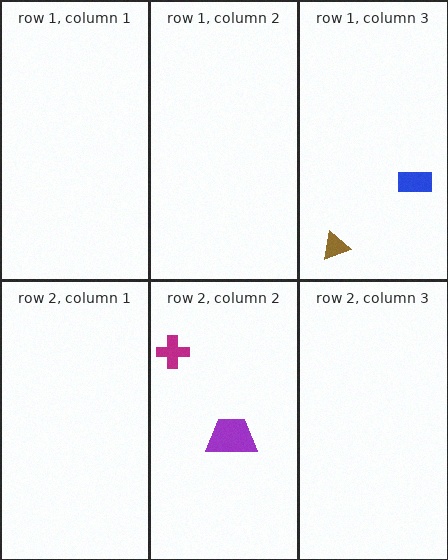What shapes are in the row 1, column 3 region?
The brown triangle, the blue rectangle.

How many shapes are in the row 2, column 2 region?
2.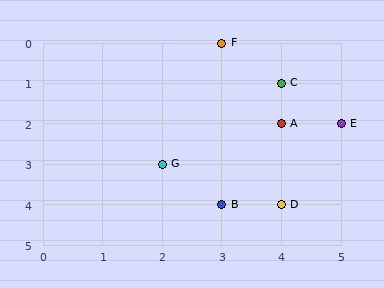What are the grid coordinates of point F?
Point F is at grid coordinates (3, 0).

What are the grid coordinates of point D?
Point D is at grid coordinates (4, 4).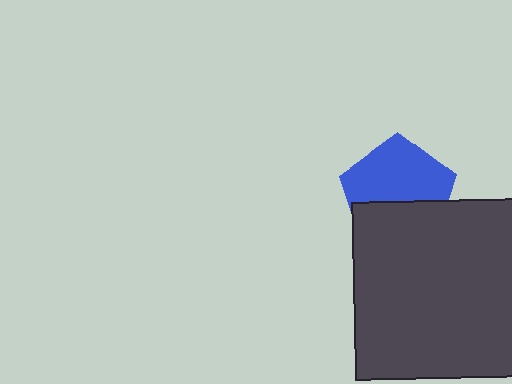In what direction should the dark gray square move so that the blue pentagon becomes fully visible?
The dark gray square should move down. That is the shortest direction to clear the overlap and leave the blue pentagon fully visible.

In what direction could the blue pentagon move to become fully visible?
The blue pentagon could move up. That would shift it out from behind the dark gray square entirely.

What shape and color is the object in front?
The object in front is a dark gray square.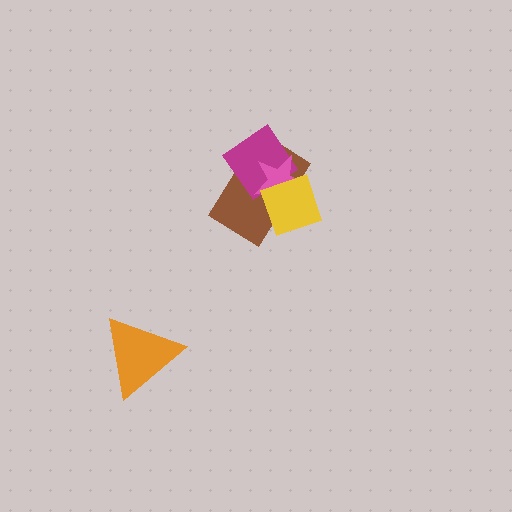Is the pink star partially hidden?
Yes, it is partially covered by another shape.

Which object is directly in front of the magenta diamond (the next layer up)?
The pink star is directly in front of the magenta diamond.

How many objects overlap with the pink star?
3 objects overlap with the pink star.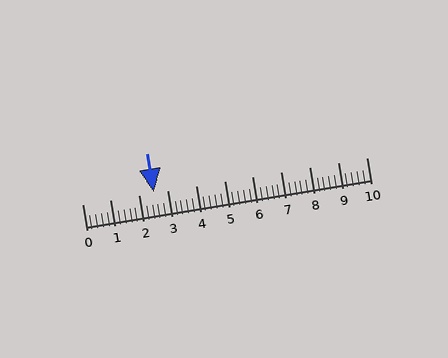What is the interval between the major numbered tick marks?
The major tick marks are spaced 1 units apart.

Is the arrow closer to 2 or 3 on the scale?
The arrow is closer to 3.